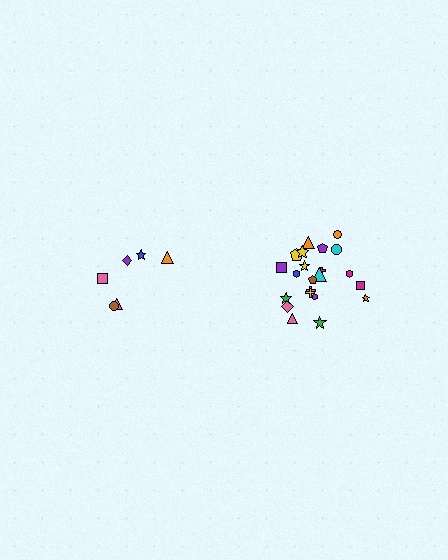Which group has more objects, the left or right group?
The right group.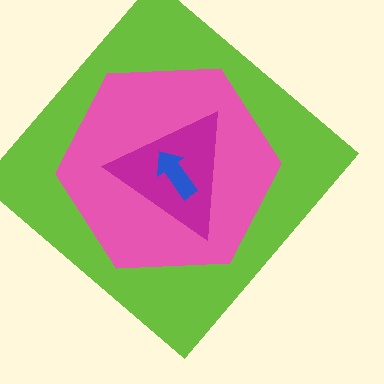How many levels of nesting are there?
4.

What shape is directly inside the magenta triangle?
The blue arrow.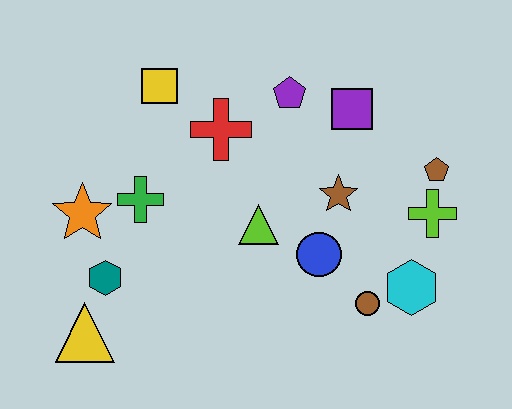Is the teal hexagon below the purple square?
Yes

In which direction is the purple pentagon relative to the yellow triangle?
The purple pentagon is above the yellow triangle.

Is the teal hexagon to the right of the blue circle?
No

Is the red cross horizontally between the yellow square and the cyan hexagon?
Yes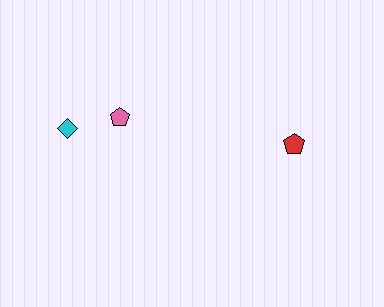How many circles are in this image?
There are no circles.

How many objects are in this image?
There are 3 objects.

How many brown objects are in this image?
There are no brown objects.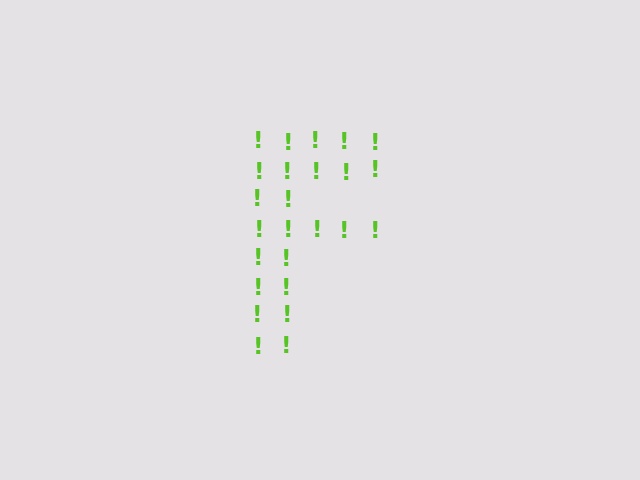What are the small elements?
The small elements are exclamation marks.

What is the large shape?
The large shape is the letter F.